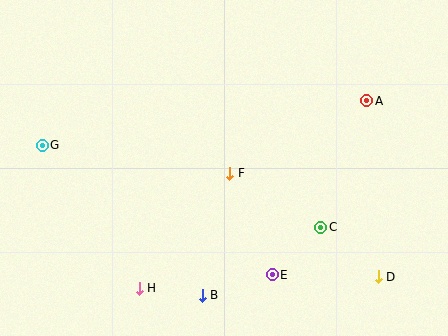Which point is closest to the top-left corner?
Point G is closest to the top-left corner.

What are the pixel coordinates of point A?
Point A is at (367, 101).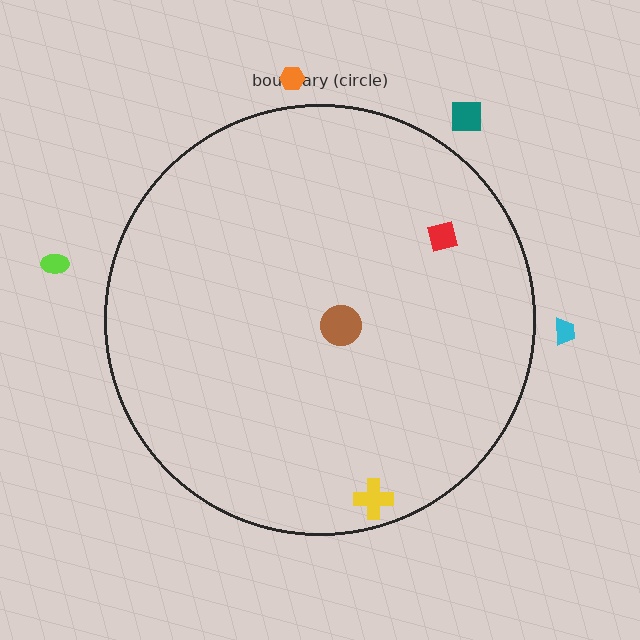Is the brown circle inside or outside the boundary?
Inside.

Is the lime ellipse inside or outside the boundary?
Outside.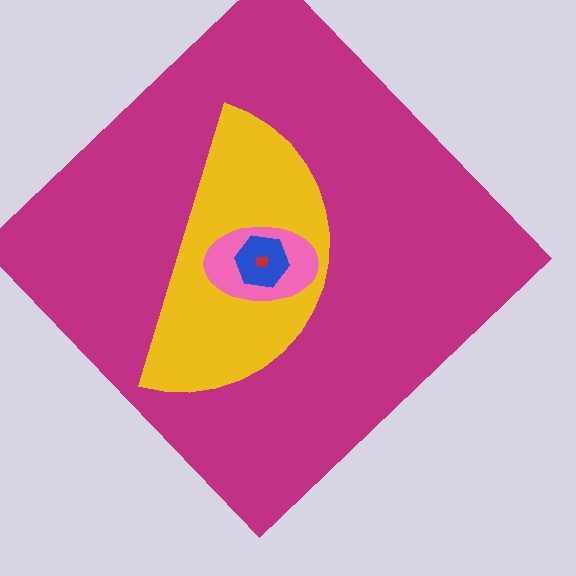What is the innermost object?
The red square.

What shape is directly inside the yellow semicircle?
The pink ellipse.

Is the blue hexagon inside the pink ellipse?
Yes.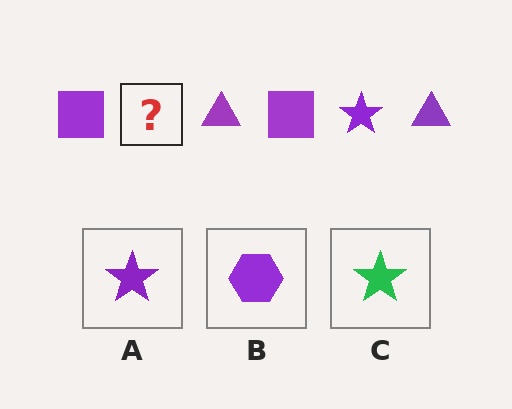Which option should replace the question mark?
Option A.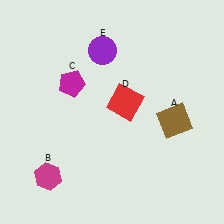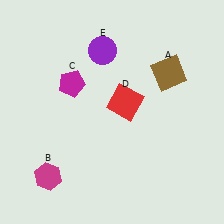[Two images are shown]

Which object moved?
The brown square (A) moved up.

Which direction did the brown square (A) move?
The brown square (A) moved up.